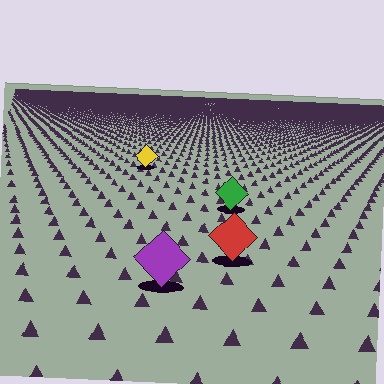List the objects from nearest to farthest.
From nearest to farthest: the purple diamond, the red diamond, the green diamond, the yellow diamond.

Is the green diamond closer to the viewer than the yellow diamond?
Yes. The green diamond is closer — you can tell from the texture gradient: the ground texture is coarser near it.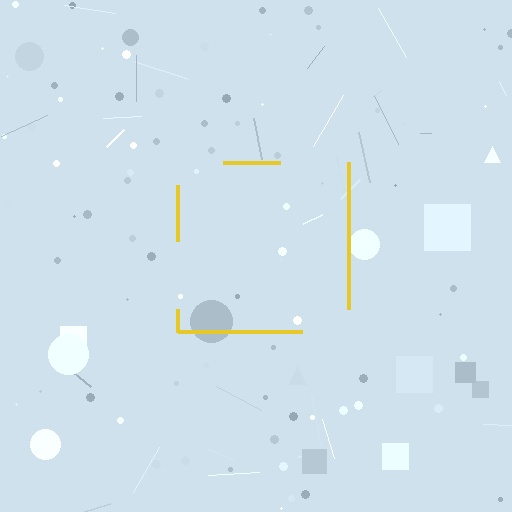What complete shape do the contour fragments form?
The contour fragments form a square.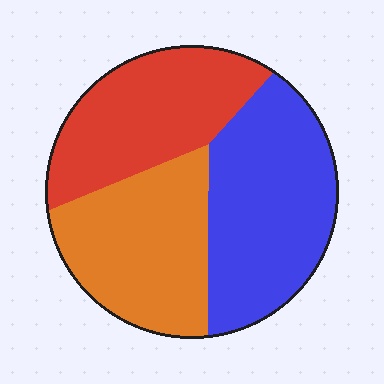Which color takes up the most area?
Blue, at roughly 40%.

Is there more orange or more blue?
Blue.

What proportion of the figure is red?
Red covers about 30% of the figure.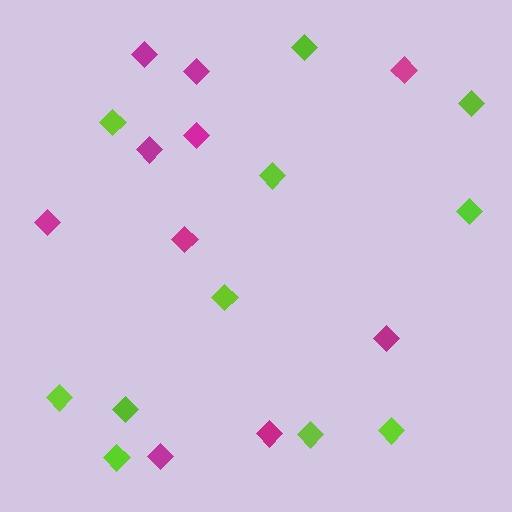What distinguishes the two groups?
There are 2 groups: one group of lime diamonds (11) and one group of magenta diamonds (10).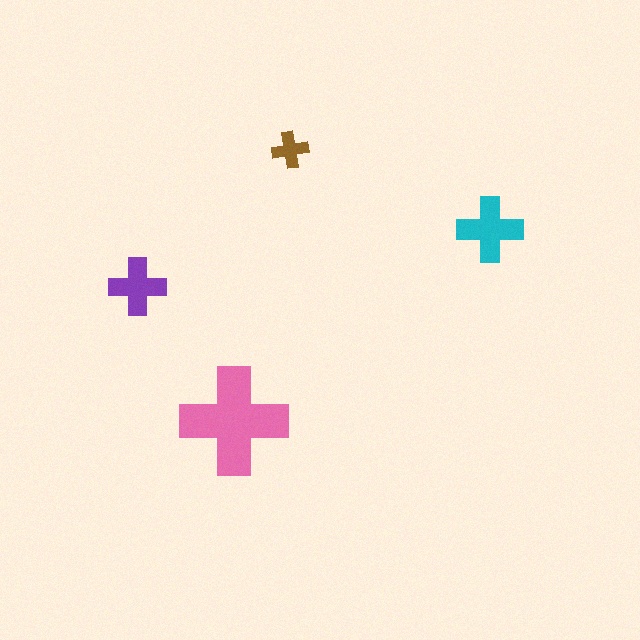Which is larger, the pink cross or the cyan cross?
The pink one.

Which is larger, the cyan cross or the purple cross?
The cyan one.